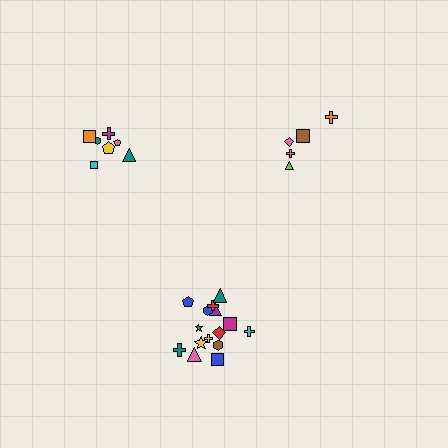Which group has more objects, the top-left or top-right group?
The top-left group.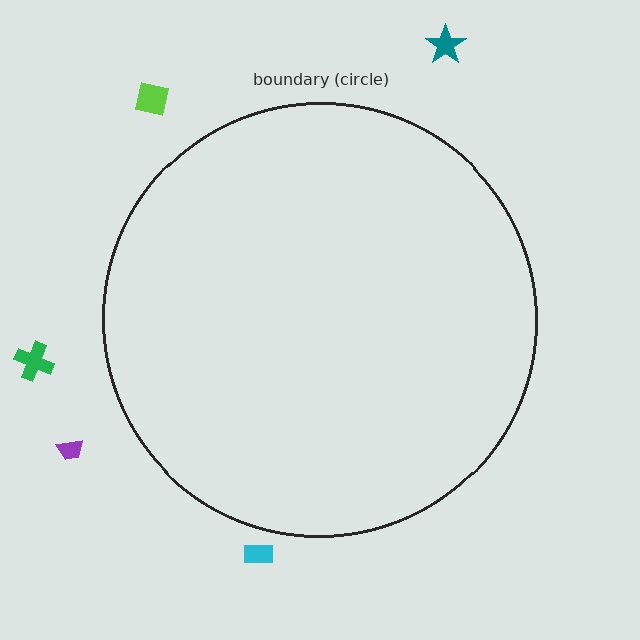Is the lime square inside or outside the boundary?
Outside.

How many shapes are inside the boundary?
0 inside, 5 outside.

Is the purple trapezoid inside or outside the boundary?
Outside.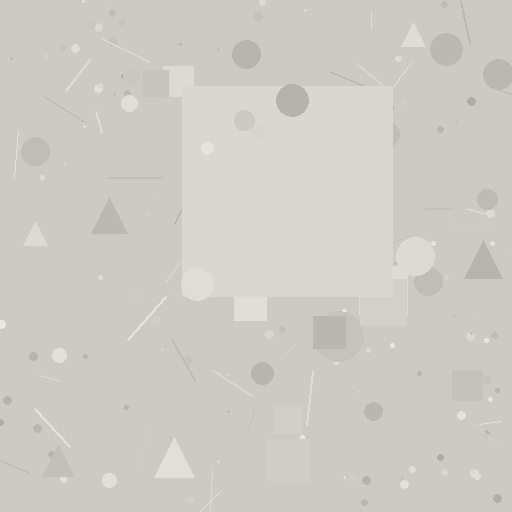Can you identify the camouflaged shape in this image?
The camouflaged shape is a square.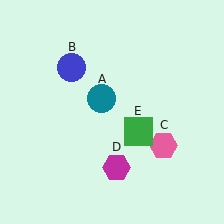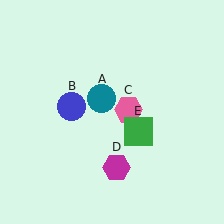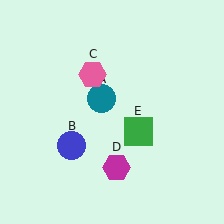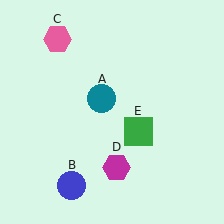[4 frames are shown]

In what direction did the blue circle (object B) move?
The blue circle (object B) moved down.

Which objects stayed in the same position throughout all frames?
Teal circle (object A) and magenta hexagon (object D) and green square (object E) remained stationary.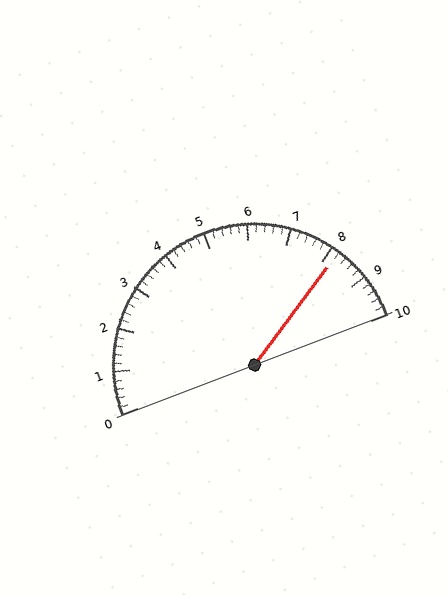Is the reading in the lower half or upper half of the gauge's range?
The reading is in the upper half of the range (0 to 10).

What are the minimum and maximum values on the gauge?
The gauge ranges from 0 to 10.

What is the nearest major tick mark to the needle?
The nearest major tick mark is 8.